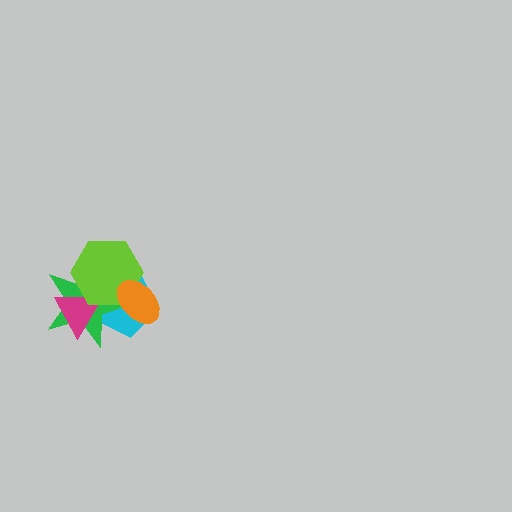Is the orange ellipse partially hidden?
No, no other shape covers it.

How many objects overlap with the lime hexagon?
4 objects overlap with the lime hexagon.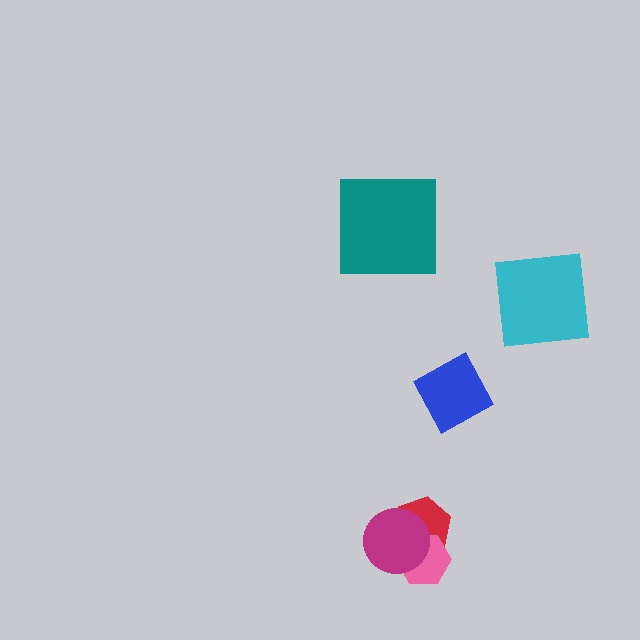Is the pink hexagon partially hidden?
Yes, it is partially covered by another shape.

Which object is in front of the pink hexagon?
The magenta circle is in front of the pink hexagon.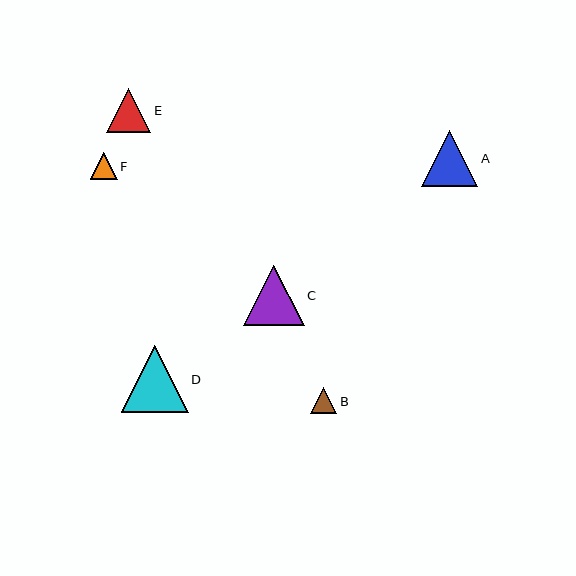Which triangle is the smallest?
Triangle B is the smallest with a size of approximately 26 pixels.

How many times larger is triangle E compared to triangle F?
Triangle E is approximately 1.6 times the size of triangle F.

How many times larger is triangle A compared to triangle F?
Triangle A is approximately 2.1 times the size of triangle F.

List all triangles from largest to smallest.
From largest to smallest: D, C, A, E, F, B.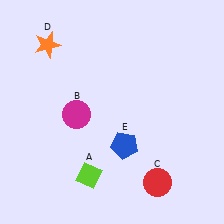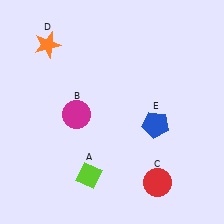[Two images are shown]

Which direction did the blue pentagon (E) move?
The blue pentagon (E) moved right.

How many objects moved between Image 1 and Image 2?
1 object moved between the two images.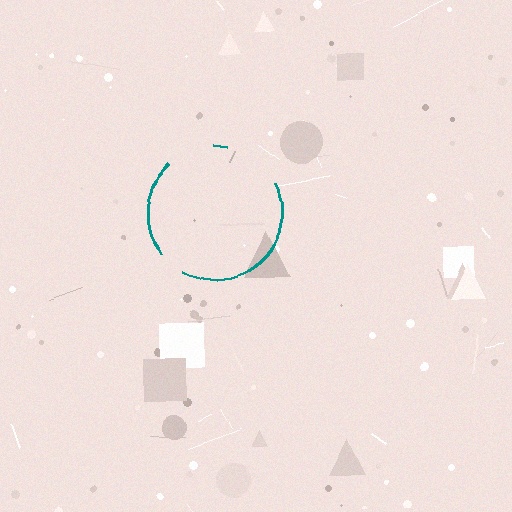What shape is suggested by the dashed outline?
The dashed outline suggests a circle.